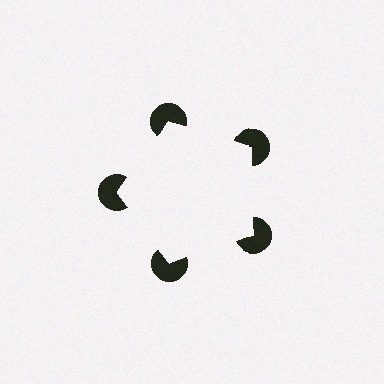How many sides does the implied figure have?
5 sides.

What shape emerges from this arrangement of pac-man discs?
An illusory pentagon — its edges are inferred from the aligned wedge cuts in the pac-man discs, not physically drawn.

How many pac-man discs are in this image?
There are 5 — one at each vertex of the illusory pentagon.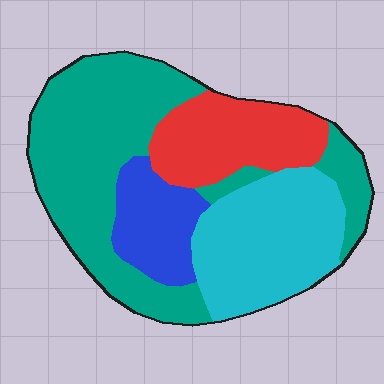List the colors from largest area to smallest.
From largest to smallest: teal, cyan, red, blue.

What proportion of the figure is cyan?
Cyan covers about 25% of the figure.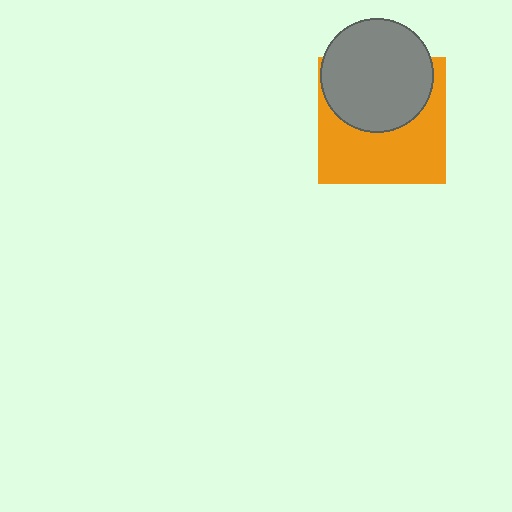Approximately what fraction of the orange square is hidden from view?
Roughly 44% of the orange square is hidden behind the gray circle.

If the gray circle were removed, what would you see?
You would see the complete orange square.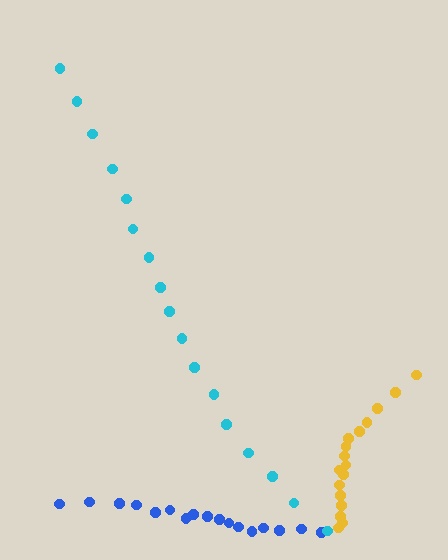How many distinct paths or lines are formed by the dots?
There are 3 distinct paths.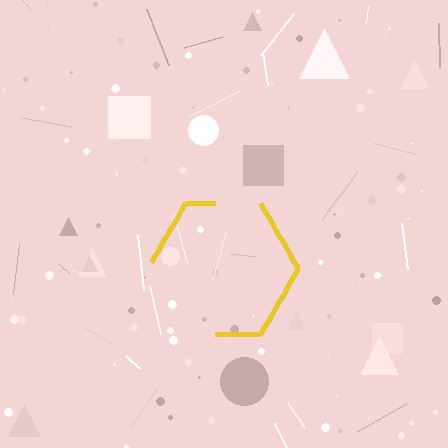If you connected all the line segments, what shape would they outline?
They would outline a hexagon.